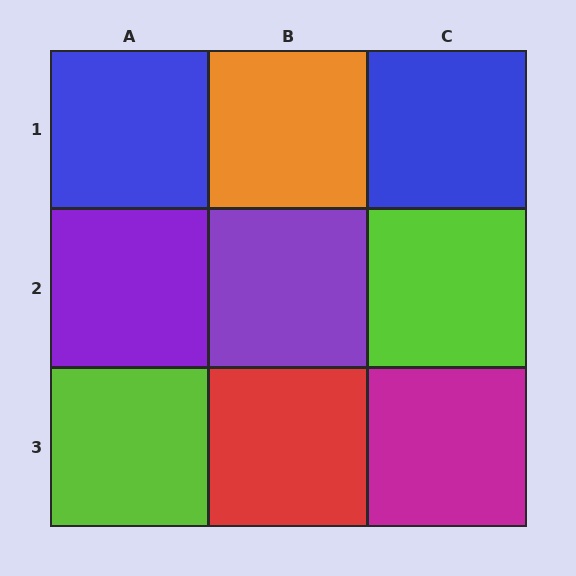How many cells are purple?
2 cells are purple.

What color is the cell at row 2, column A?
Purple.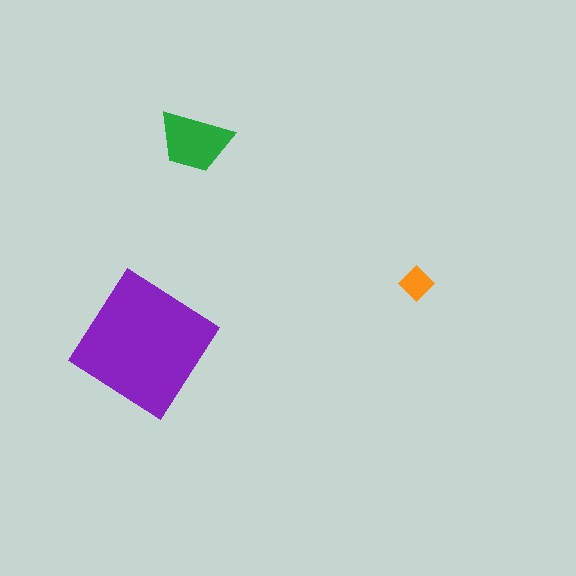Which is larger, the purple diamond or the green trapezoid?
The purple diamond.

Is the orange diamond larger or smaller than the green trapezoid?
Smaller.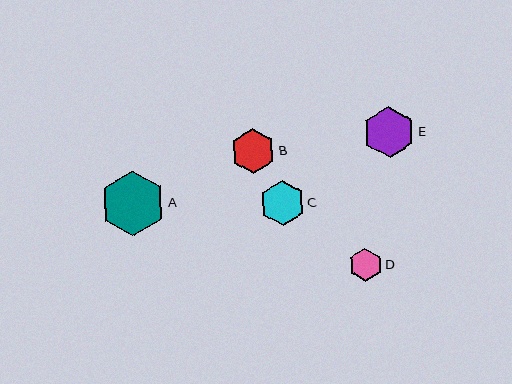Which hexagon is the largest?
Hexagon A is the largest with a size of approximately 65 pixels.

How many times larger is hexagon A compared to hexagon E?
Hexagon A is approximately 1.3 times the size of hexagon E.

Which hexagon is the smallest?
Hexagon D is the smallest with a size of approximately 33 pixels.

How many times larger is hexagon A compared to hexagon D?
Hexagon A is approximately 2.0 times the size of hexagon D.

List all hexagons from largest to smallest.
From largest to smallest: A, E, B, C, D.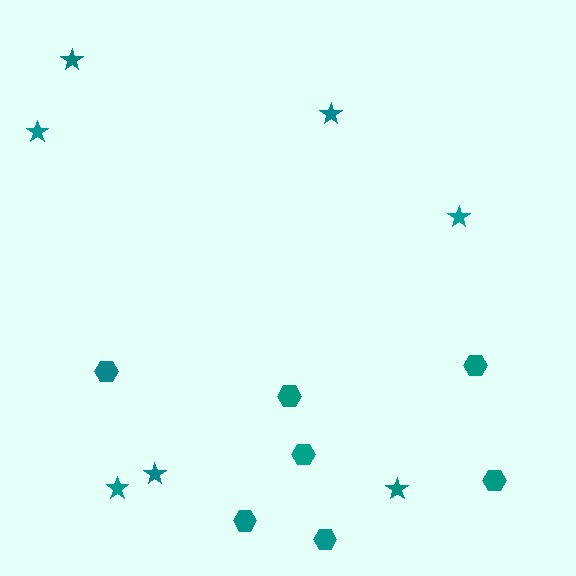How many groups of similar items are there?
There are 2 groups: one group of stars (7) and one group of hexagons (7).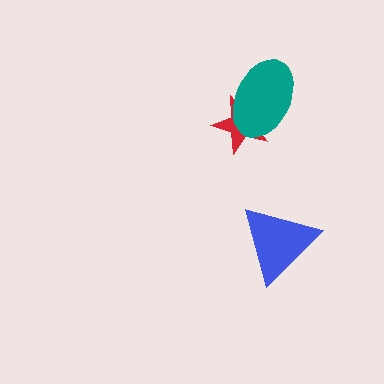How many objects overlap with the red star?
1 object overlaps with the red star.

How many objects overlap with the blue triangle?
0 objects overlap with the blue triangle.